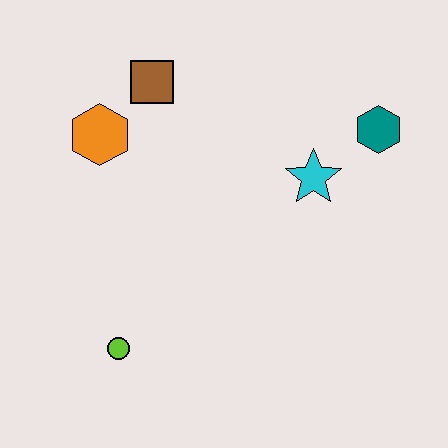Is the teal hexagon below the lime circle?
No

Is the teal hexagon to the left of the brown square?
No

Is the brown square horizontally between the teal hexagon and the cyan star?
No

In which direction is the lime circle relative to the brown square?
The lime circle is below the brown square.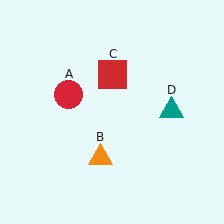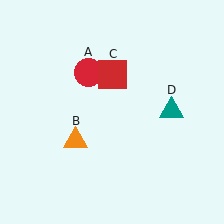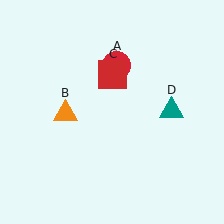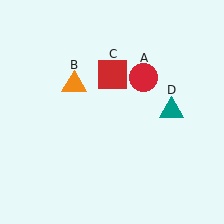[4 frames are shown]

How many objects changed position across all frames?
2 objects changed position: red circle (object A), orange triangle (object B).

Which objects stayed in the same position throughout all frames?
Red square (object C) and teal triangle (object D) remained stationary.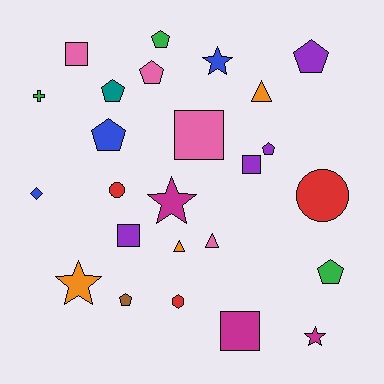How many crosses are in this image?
There is 1 cross.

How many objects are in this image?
There are 25 objects.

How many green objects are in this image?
There are 3 green objects.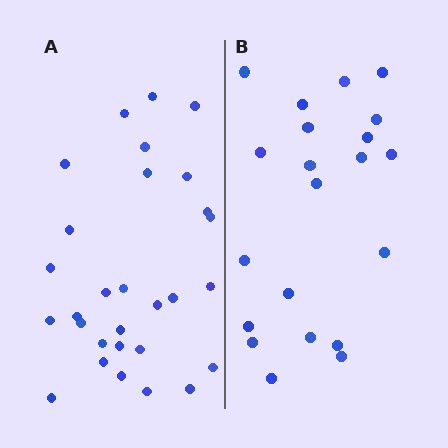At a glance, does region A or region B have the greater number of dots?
Region A (the left region) has more dots.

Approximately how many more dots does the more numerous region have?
Region A has roughly 8 or so more dots than region B.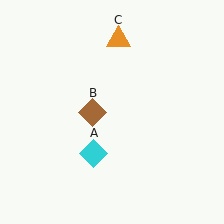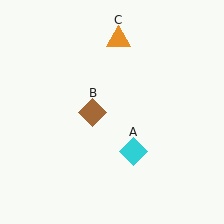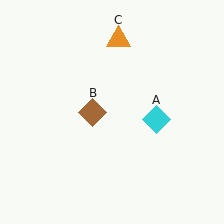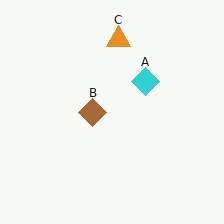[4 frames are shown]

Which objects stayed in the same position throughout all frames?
Brown diamond (object B) and orange triangle (object C) remained stationary.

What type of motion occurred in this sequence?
The cyan diamond (object A) rotated counterclockwise around the center of the scene.